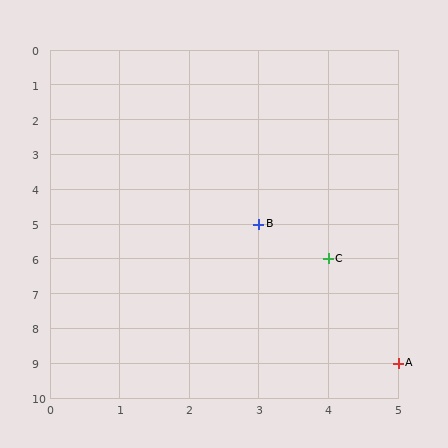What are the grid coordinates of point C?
Point C is at grid coordinates (4, 6).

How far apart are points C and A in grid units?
Points C and A are 1 column and 3 rows apart (about 3.2 grid units diagonally).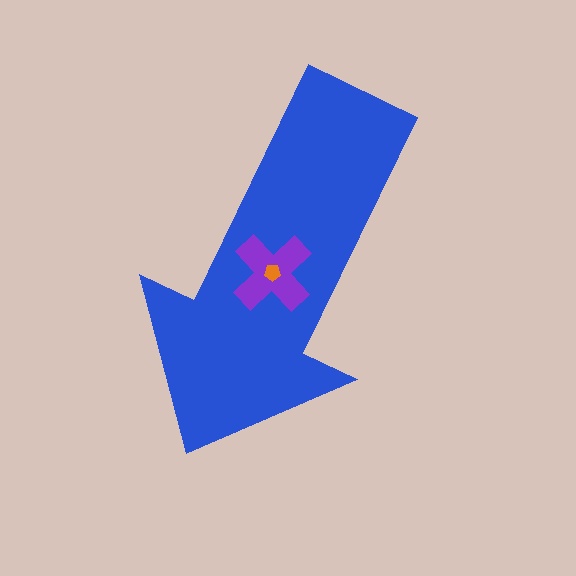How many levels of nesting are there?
3.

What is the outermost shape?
The blue arrow.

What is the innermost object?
The orange pentagon.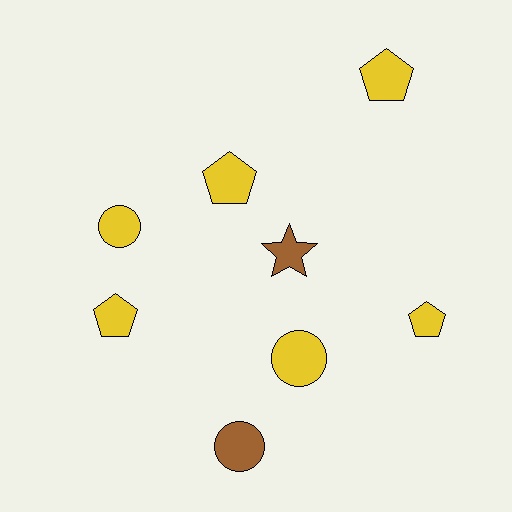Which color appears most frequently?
Yellow, with 6 objects.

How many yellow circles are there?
There are 2 yellow circles.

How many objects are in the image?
There are 8 objects.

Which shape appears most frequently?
Pentagon, with 4 objects.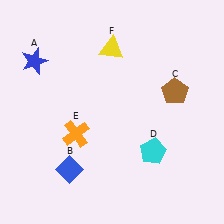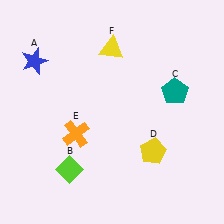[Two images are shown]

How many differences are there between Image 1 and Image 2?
There are 3 differences between the two images.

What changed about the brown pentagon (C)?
In Image 1, C is brown. In Image 2, it changed to teal.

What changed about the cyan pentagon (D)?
In Image 1, D is cyan. In Image 2, it changed to yellow.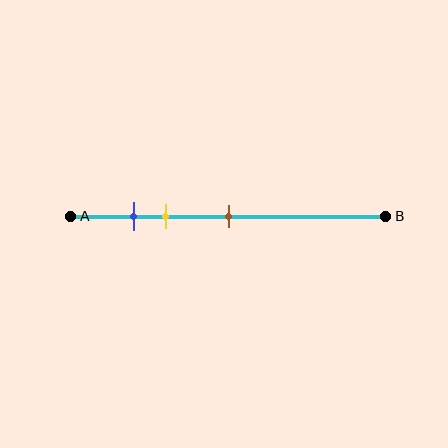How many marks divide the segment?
There are 3 marks dividing the segment.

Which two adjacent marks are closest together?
The blue and yellow marks are the closest adjacent pair.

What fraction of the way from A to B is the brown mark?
The brown mark is approximately 50% (0.5) of the way from A to B.